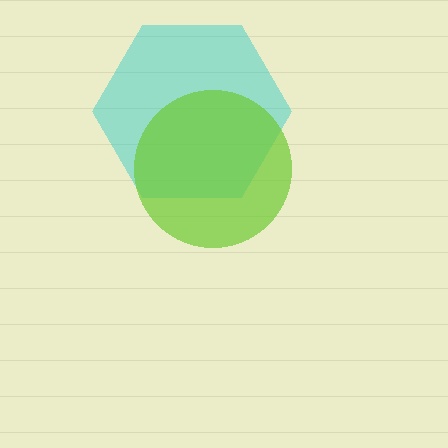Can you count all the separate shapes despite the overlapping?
Yes, there are 2 separate shapes.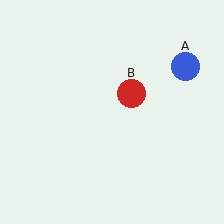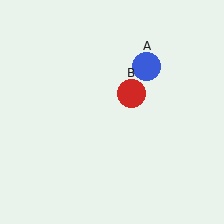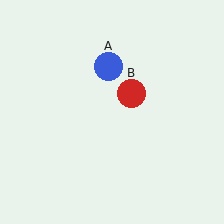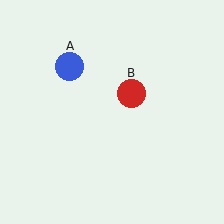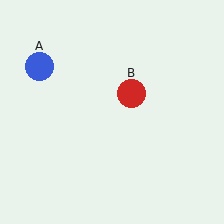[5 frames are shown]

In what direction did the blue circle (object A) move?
The blue circle (object A) moved left.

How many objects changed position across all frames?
1 object changed position: blue circle (object A).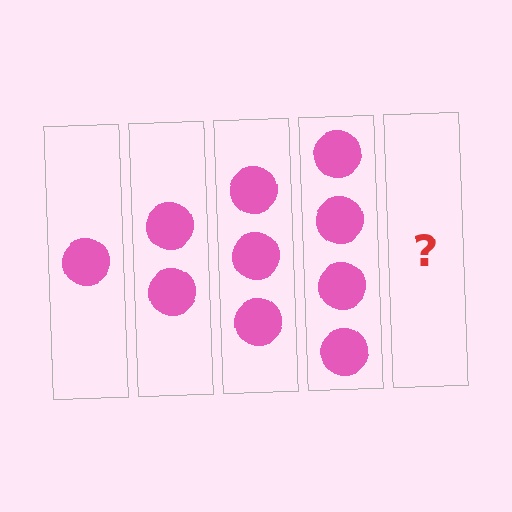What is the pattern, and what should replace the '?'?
The pattern is that each step adds one more circle. The '?' should be 5 circles.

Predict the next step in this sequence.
The next step is 5 circles.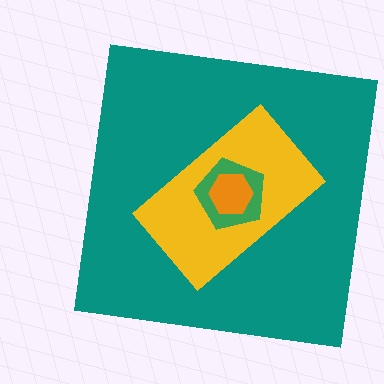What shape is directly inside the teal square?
The yellow rectangle.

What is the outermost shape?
The teal square.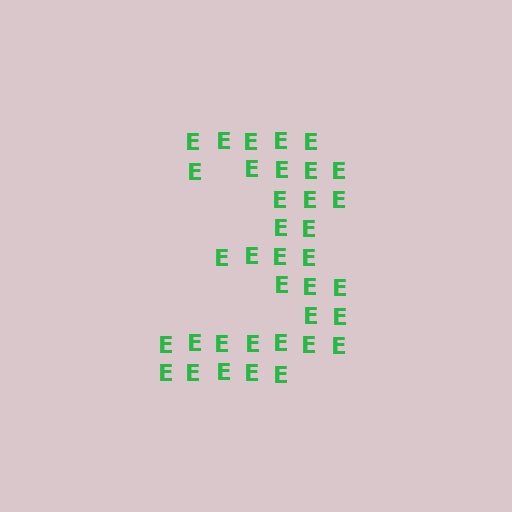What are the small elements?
The small elements are letter E's.